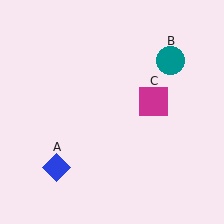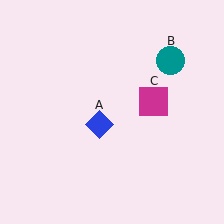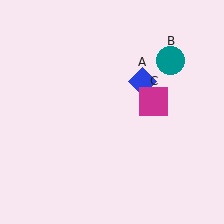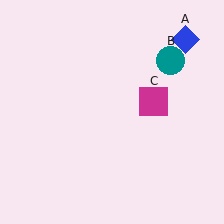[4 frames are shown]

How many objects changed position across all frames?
1 object changed position: blue diamond (object A).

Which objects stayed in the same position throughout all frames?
Teal circle (object B) and magenta square (object C) remained stationary.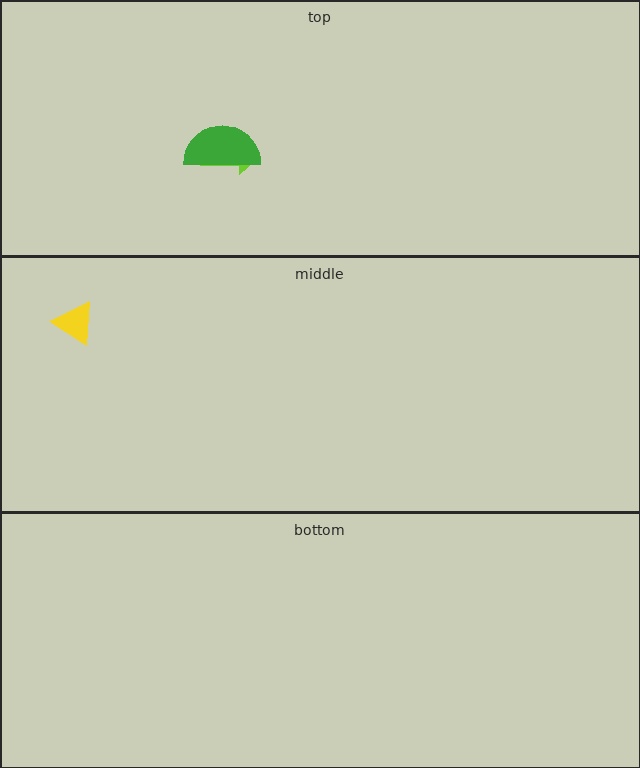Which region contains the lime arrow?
The top region.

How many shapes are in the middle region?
1.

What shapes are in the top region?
The lime arrow, the green semicircle.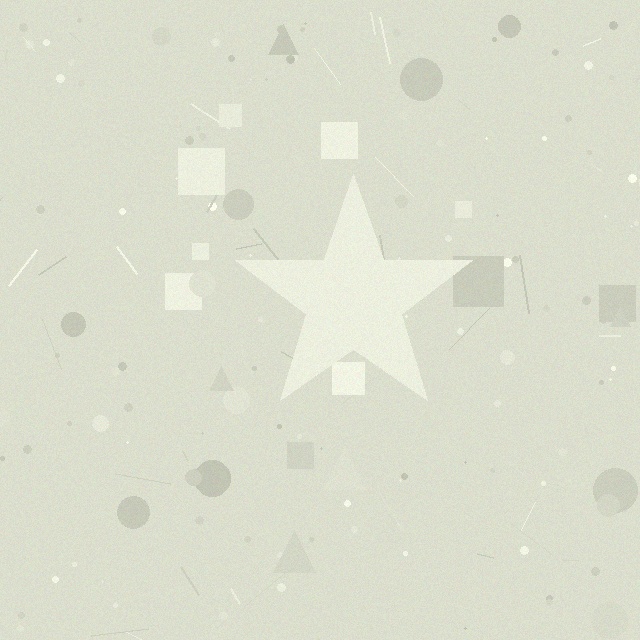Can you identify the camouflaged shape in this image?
The camouflaged shape is a star.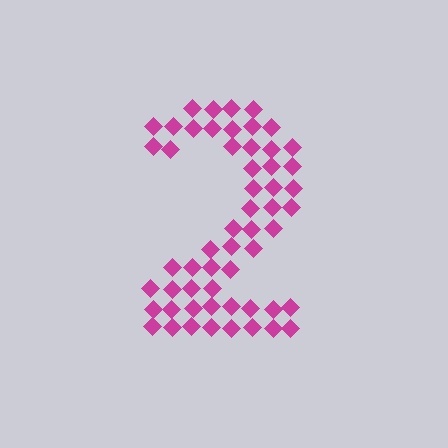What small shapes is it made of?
It is made of small diamonds.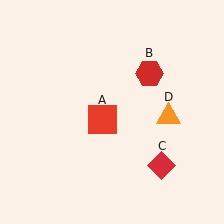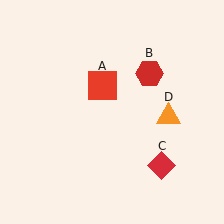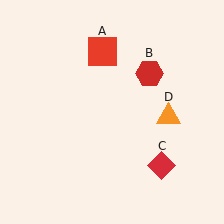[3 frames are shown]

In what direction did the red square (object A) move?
The red square (object A) moved up.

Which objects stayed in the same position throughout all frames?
Red hexagon (object B) and red diamond (object C) and orange triangle (object D) remained stationary.